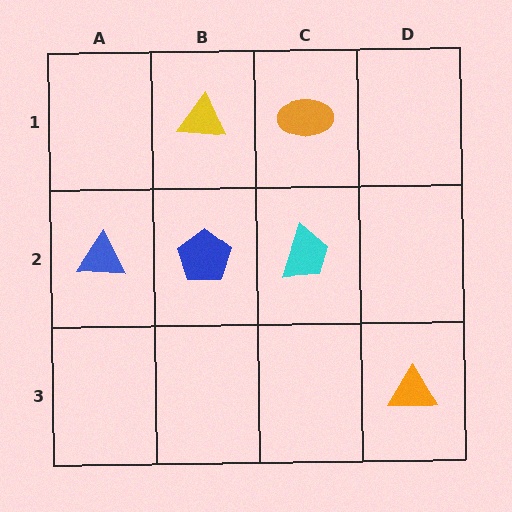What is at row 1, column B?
A yellow triangle.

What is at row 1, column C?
An orange ellipse.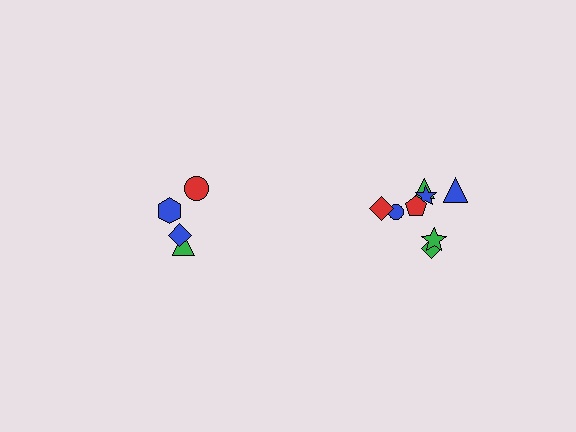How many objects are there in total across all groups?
There are 12 objects.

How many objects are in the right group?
There are 8 objects.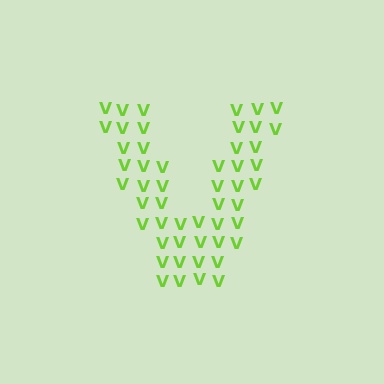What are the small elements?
The small elements are letter V's.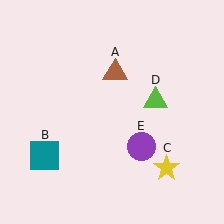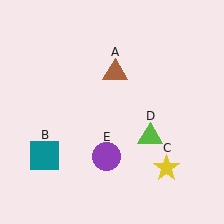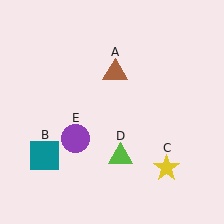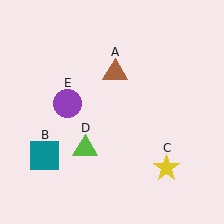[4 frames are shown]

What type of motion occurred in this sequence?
The lime triangle (object D), purple circle (object E) rotated clockwise around the center of the scene.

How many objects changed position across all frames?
2 objects changed position: lime triangle (object D), purple circle (object E).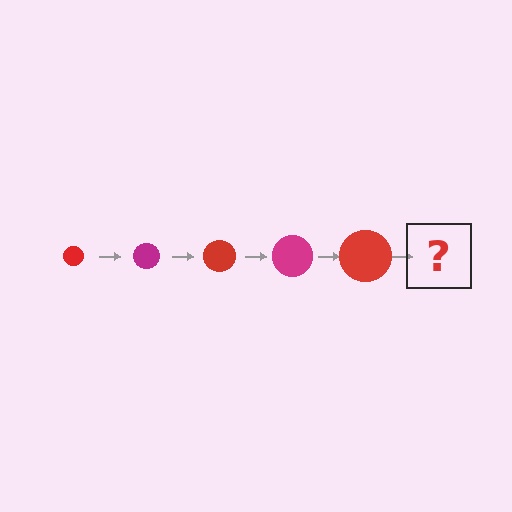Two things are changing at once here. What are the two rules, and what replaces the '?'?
The two rules are that the circle grows larger each step and the color cycles through red and magenta. The '?' should be a magenta circle, larger than the previous one.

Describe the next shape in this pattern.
It should be a magenta circle, larger than the previous one.